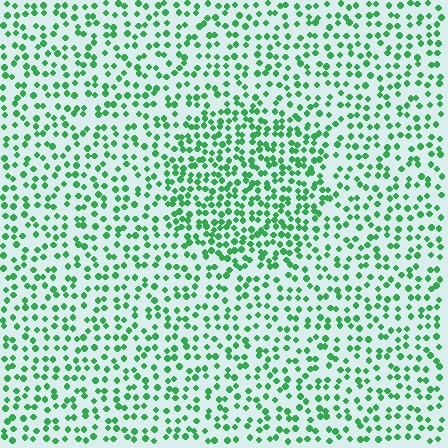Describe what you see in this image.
The image contains small green elements arranged at two different densities. A circle-shaped region is visible where the elements are more densely packed than the surrounding area.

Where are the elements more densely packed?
The elements are more densely packed inside the circle boundary.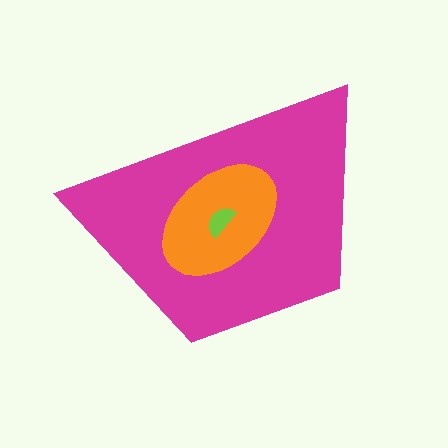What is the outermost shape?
The magenta trapezoid.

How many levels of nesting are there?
3.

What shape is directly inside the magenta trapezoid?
The orange ellipse.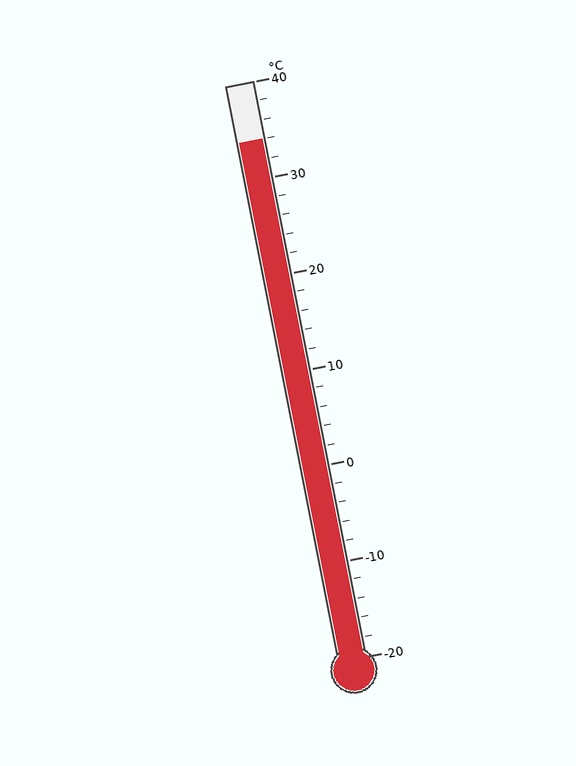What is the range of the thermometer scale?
The thermometer scale ranges from -20°C to 40°C.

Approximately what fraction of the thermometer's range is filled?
The thermometer is filled to approximately 90% of its range.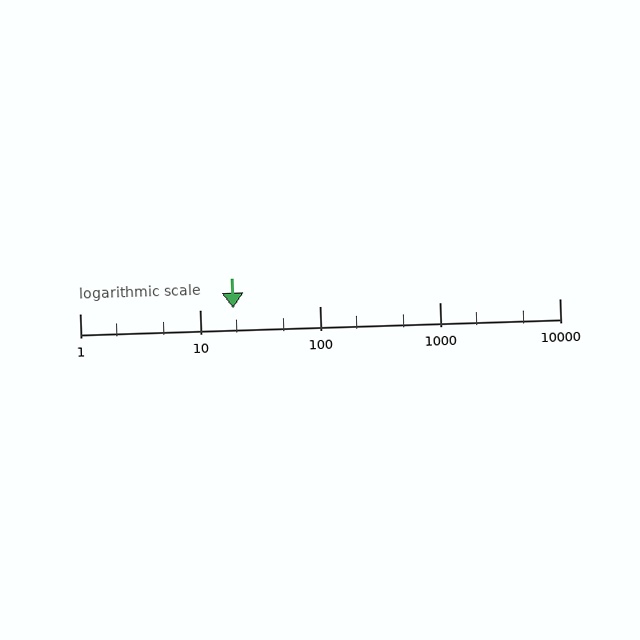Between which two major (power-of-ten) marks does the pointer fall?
The pointer is between 10 and 100.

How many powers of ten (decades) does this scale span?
The scale spans 4 decades, from 1 to 10000.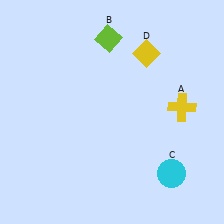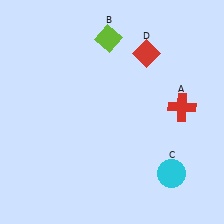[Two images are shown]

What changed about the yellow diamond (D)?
In Image 1, D is yellow. In Image 2, it changed to red.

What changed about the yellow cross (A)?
In Image 1, A is yellow. In Image 2, it changed to red.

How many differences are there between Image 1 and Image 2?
There are 2 differences between the two images.